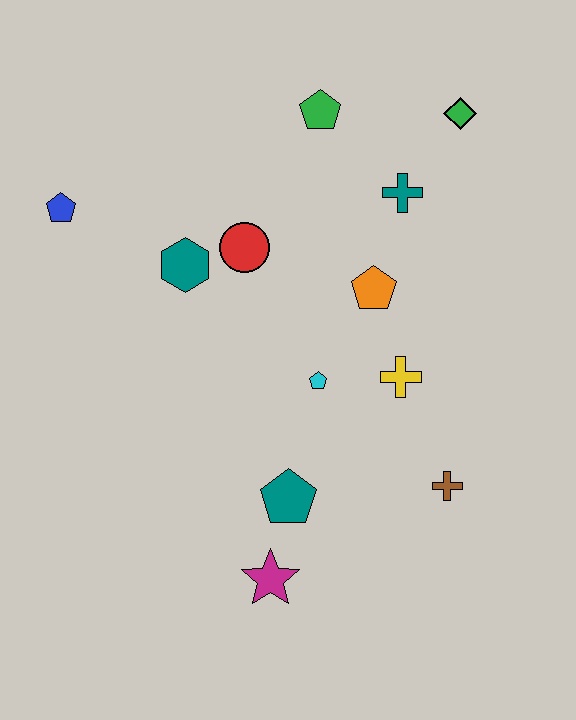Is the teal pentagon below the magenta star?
No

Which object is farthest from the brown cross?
The blue pentagon is farthest from the brown cross.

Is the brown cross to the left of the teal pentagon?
No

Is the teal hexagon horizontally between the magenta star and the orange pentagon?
No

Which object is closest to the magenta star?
The teal pentagon is closest to the magenta star.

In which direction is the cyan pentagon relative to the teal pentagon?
The cyan pentagon is above the teal pentagon.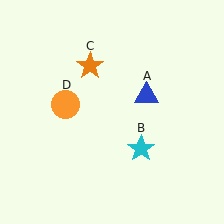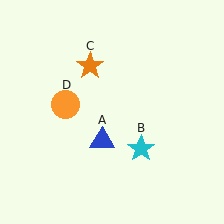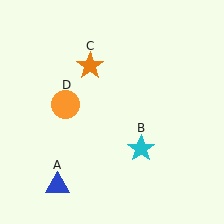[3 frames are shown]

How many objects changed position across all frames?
1 object changed position: blue triangle (object A).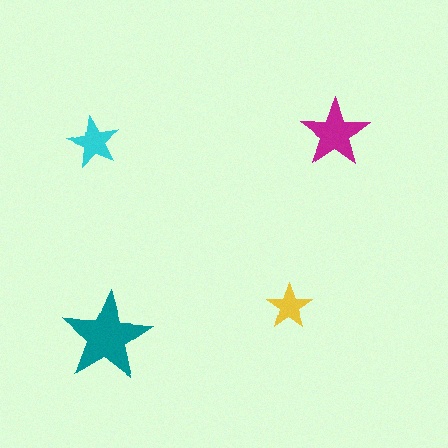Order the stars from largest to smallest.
the teal one, the magenta one, the cyan one, the yellow one.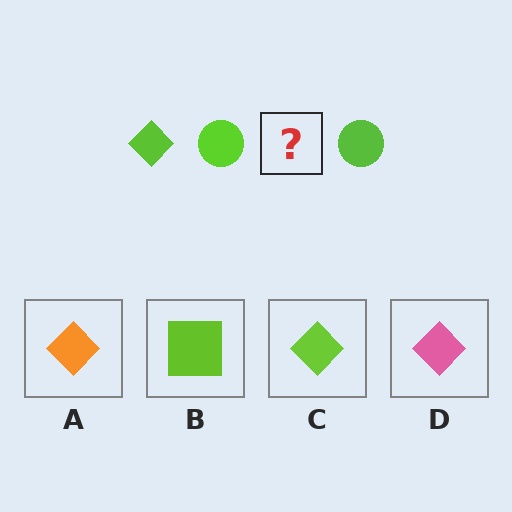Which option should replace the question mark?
Option C.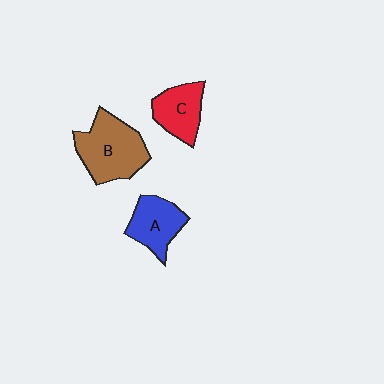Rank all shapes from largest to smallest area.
From largest to smallest: B (brown), A (blue), C (red).